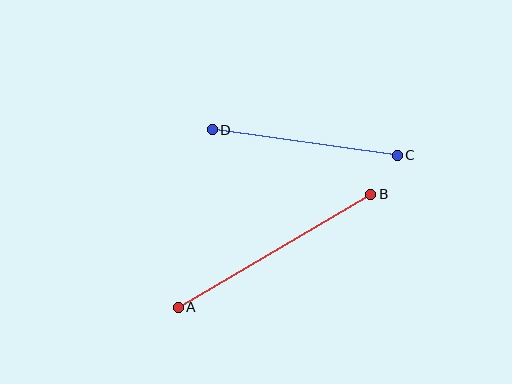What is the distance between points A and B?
The distance is approximately 223 pixels.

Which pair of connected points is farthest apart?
Points A and B are farthest apart.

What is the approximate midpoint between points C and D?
The midpoint is at approximately (305, 143) pixels.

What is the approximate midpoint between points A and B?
The midpoint is at approximately (275, 251) pixels.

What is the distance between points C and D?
The distance is approximately 187 pixels.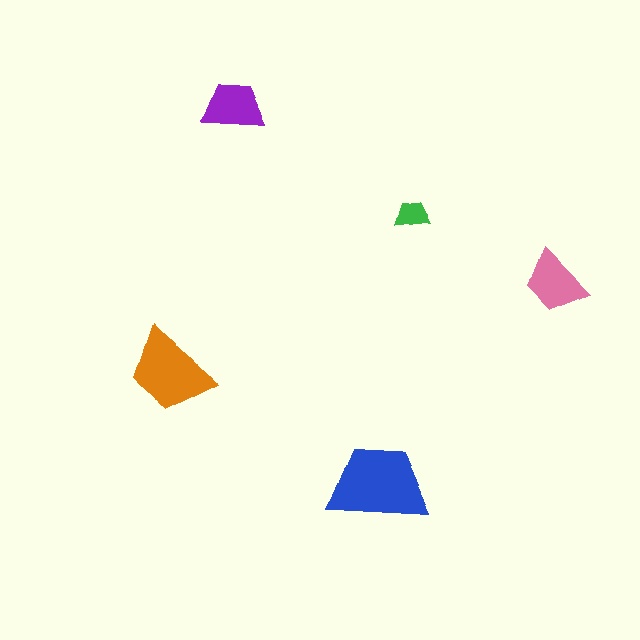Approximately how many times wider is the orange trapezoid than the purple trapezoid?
About 1.5 times wider.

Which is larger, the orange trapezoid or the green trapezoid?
The orange one.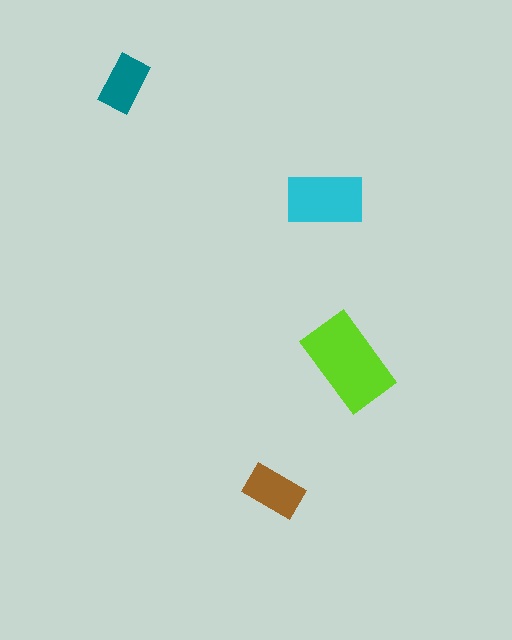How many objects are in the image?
There are 4 objects in the image.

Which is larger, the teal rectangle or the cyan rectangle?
The cyan one.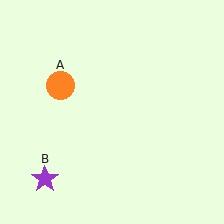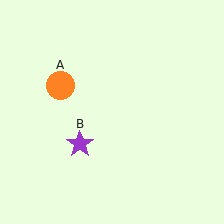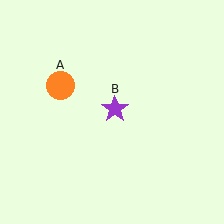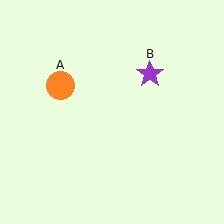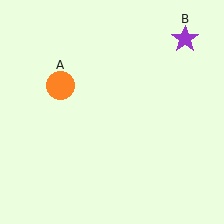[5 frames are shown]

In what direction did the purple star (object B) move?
The purple star (object B) moved up and to the right.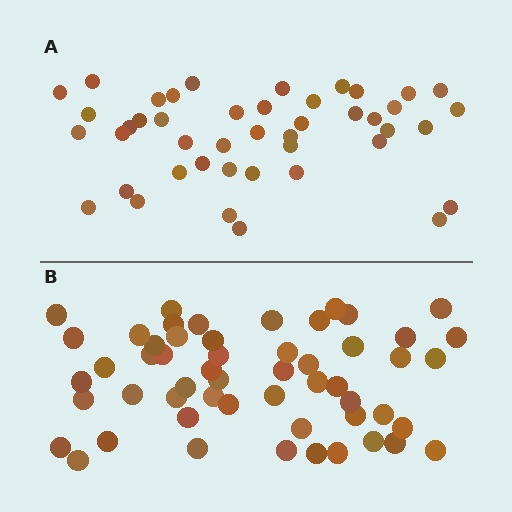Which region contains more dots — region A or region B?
Region B (the bottom region) has more dots.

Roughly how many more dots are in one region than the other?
Region B has roughly 10 or so more dots than region A.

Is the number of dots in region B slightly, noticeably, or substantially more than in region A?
Region B has only slightly more — the two regions are fairly close. The ratio is roughly 1.2 to 1.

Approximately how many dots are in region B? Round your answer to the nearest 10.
About 50 dots. (The exact count is 54, which rounds to 50.)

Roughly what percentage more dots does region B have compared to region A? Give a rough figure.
About 25% more.